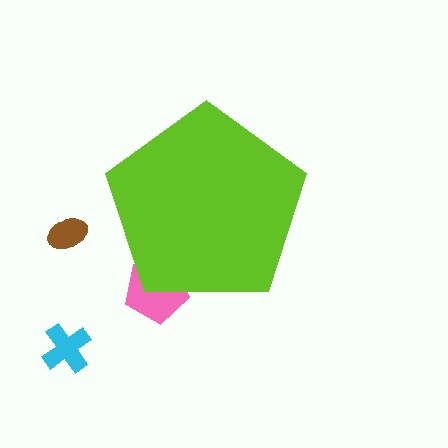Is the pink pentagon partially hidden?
Yes, the pink pentagon is partially hidden behind the lime pentagon.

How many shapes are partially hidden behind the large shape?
1 shape is partially hidden.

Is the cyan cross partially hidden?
No, the cyan cross is fully visible.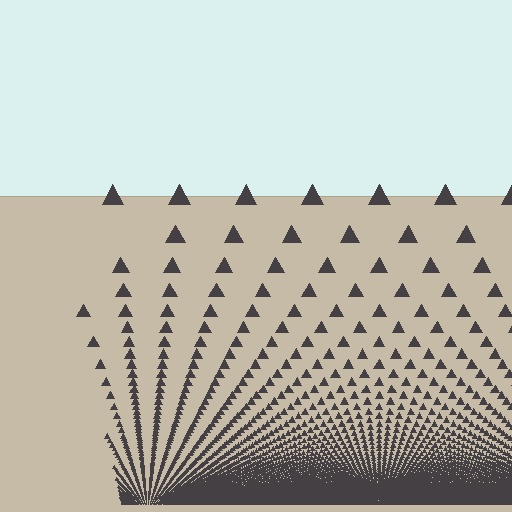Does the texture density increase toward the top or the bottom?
Density increases toward the bottom.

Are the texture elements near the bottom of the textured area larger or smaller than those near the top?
Smaller. The gradient is inverted — elements near the bottom are smaller and denser.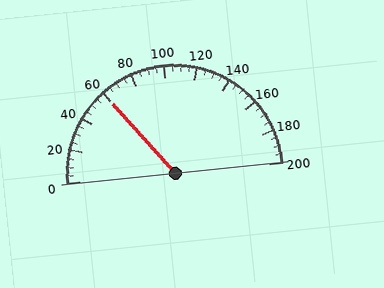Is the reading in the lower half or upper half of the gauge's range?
The reading is in the lower half of the range (0 to 200).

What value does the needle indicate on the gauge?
The needle indicates approximately 60.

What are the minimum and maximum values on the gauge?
The gauge ranges from 0 to 200.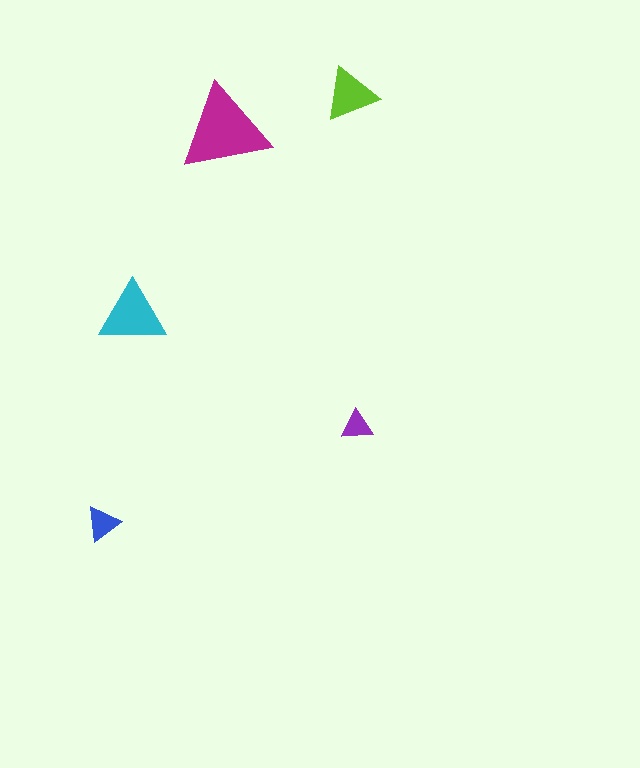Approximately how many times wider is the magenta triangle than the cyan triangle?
About 1.5 times wider.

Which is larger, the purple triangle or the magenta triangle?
The magenta one.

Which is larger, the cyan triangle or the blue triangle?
The cyan one.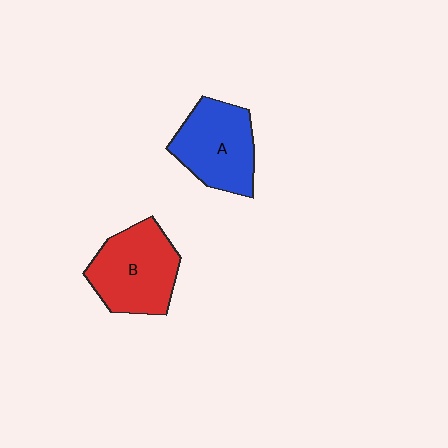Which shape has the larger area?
Shape B (red).